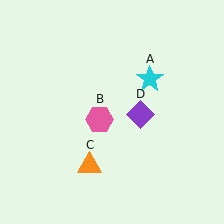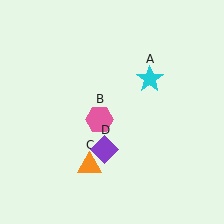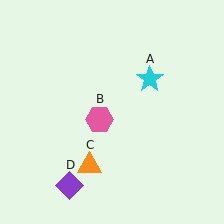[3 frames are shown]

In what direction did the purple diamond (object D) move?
The purple diamond (object D) moved down and to the left.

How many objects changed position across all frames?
1 object changed position: purple diamond (object D).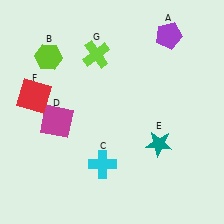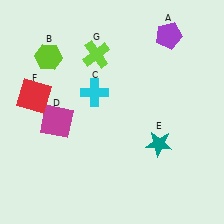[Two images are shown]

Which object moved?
The cyan cross (C) moved up.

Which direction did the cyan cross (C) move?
The cyan cross (C) moved up.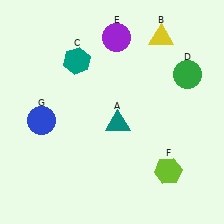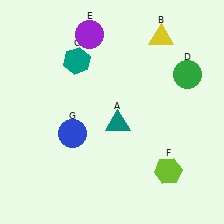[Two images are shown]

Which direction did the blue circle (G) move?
The blue circle (G) moved right.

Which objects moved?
The objects that moved are: the purple circle (E), the blue circle (G).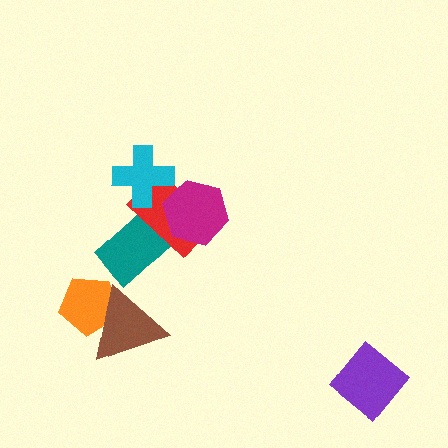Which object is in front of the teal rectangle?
The red rectangle is in front of the teal rectangle.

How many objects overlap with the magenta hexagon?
1 object overlaps with the magenta hexagon.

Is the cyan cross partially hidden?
No, no other shape covers it.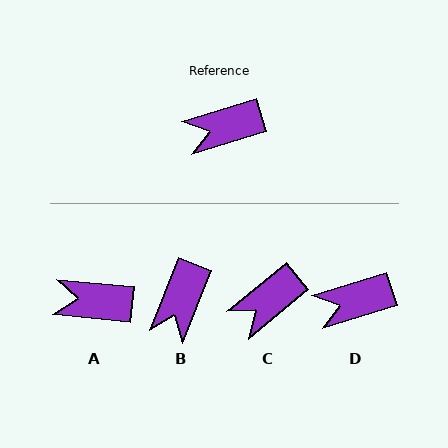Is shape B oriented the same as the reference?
No, it is off by about 52 degrees.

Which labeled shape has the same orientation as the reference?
D.